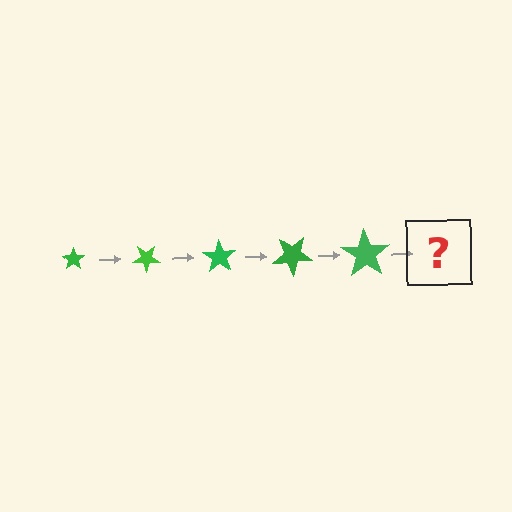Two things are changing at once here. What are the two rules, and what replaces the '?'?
The two rules are that the star grows larger each step and it rotates 35 degrees each step. The '?' should be a star, larger than the previous one and rotated 175 degrees from the start.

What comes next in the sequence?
The next element should be a star, larger than the previous one and rotated 175 degrees from the start.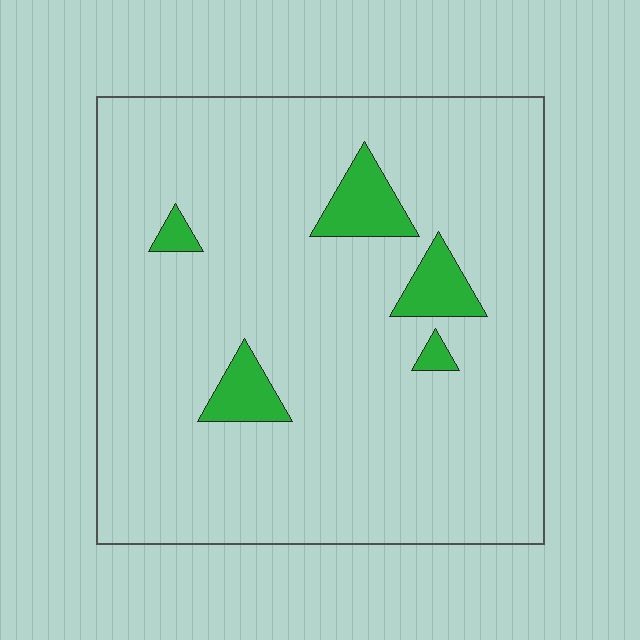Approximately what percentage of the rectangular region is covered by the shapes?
Approximately 10%.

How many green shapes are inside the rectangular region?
5.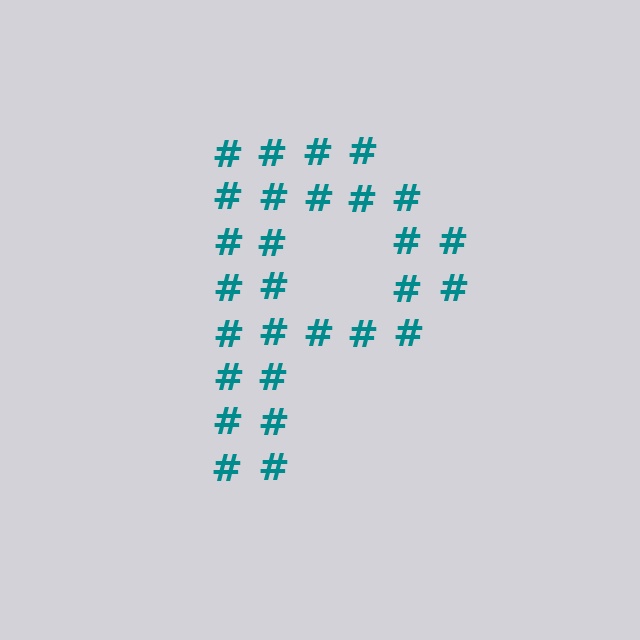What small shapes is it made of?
It is made of small hash symbols.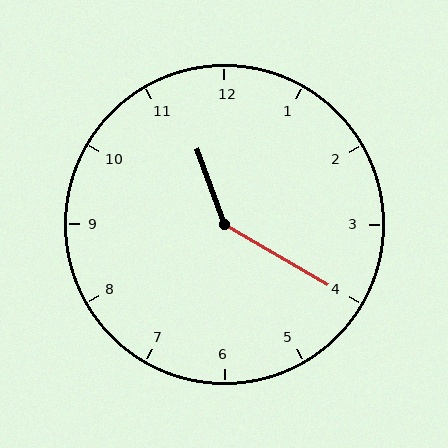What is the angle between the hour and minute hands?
Approximately 140 degrees.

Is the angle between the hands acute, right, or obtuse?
It is obtuse.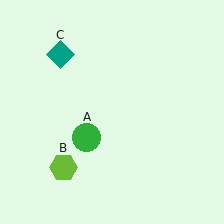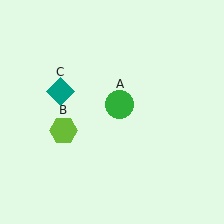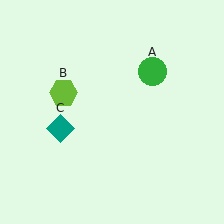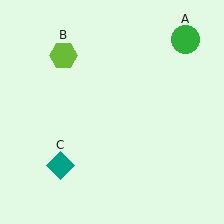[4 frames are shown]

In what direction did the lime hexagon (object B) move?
The lime hexagon (object B) moved up.